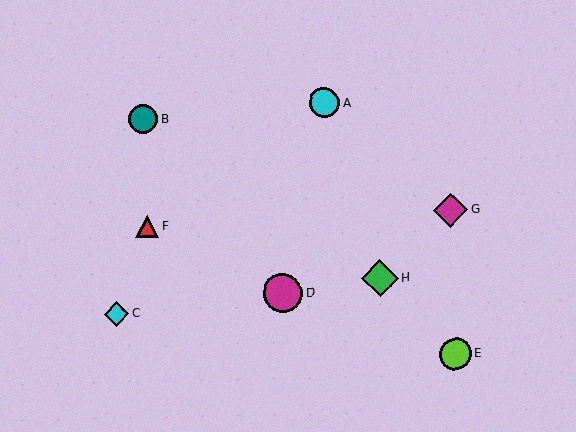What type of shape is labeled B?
Shape B is a teal circle.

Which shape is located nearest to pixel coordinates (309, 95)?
The cyan circle (labeled A) at (324, 103) is nearest to that location.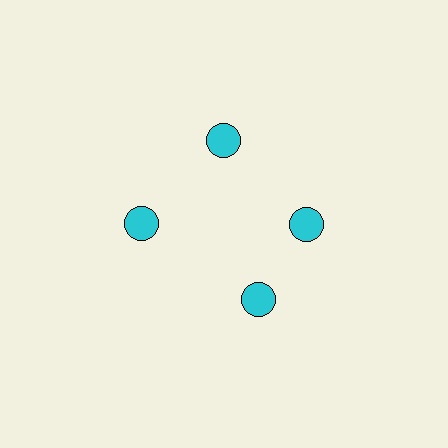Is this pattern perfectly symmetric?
No. The 4 cyan circles are arranged in a ring, but one element near the 6 o'clock position is rotated out of alignment along the ring, breaking the 4-fold rotational symmetry.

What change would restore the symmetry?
The symmetry would be restored by rotating it back into even spacing with its neighbors so that all 4 circles sit at equal angles and equal distance from the center.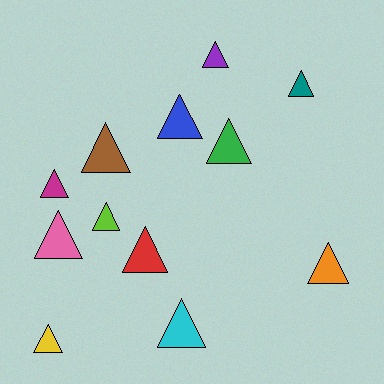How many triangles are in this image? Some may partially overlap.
There are 12 triangles.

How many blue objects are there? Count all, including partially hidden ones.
There is 1 blue object.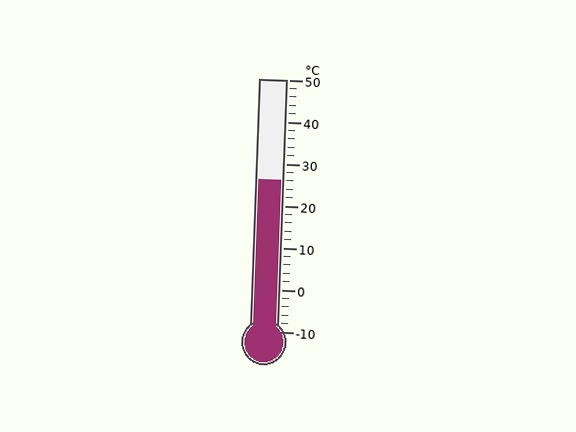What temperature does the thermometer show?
The thermometer shows approximately 26°C.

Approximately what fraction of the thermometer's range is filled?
The thermometer is filled to approximately 60% of its range.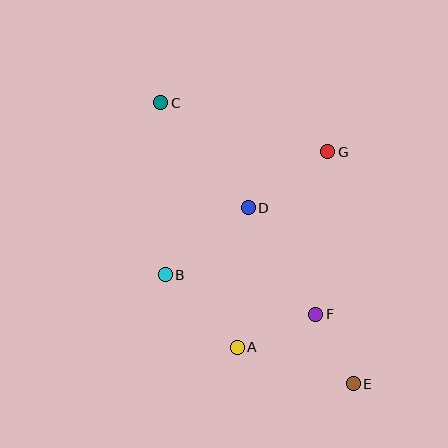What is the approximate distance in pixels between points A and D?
The distance between A and D is approximately 140 pixels.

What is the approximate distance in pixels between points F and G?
The distance between F and G is approximately 163 pixels.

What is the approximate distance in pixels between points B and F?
The distance between B and F is approximately 156 pixels.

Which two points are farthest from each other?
Points C and E are farthest from each other.